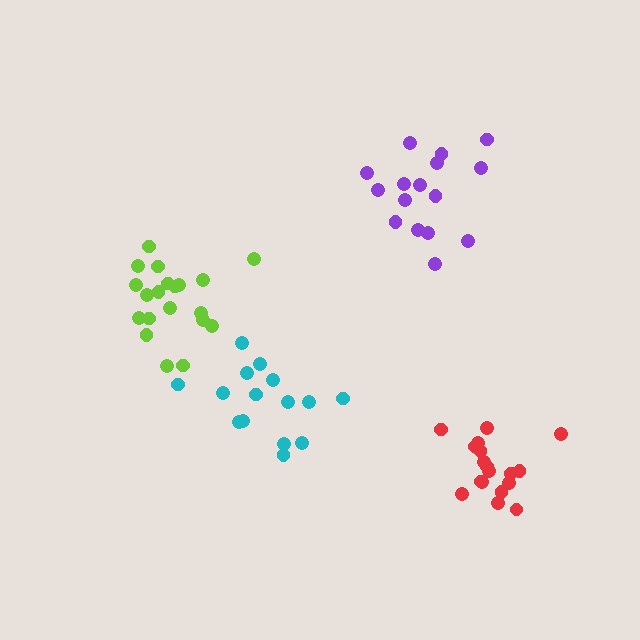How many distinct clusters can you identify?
There are 4 distinct clusters.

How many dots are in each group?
Group 1: 15 dots, Group 2: 18 dots, Group 3: 16 dots, Group 4: 20 dots (69 total).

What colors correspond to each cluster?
The clusters are colored: cyan, red, purple, lime.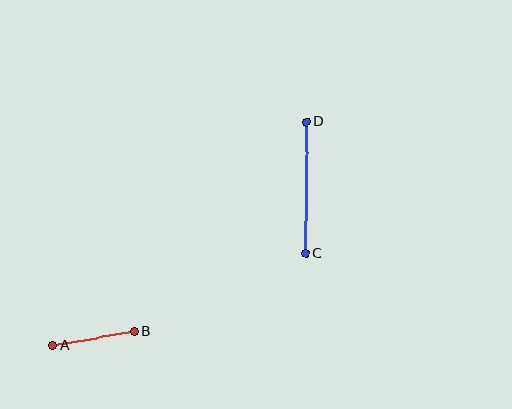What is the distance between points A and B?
The distance is approximately 83 pixels.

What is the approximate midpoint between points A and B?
The midpoint is at approximately (94, 338) pixels.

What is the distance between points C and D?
The distance is approximately 131 pixels.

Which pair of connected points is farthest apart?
Points C and D are farthest apart.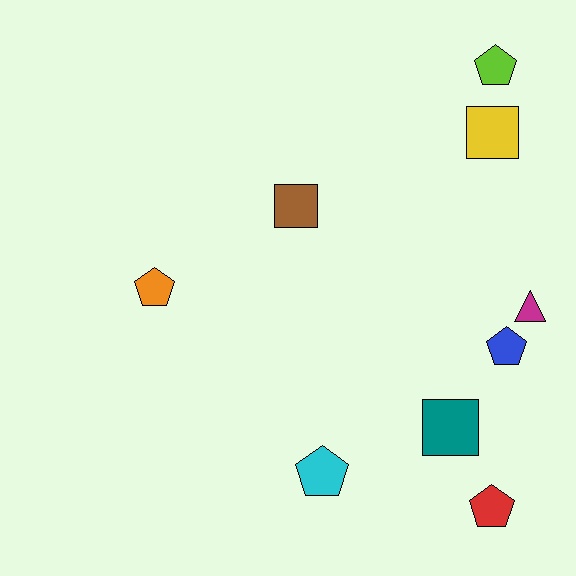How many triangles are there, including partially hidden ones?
There is 1 triangle.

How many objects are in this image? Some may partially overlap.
There are 9 objects.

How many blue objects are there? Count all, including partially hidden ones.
There is 1 blue object.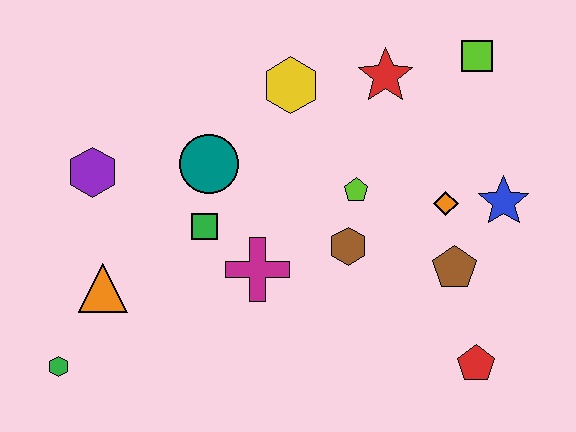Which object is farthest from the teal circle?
The red pentagon is farthest from the teal circle.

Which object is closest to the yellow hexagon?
The red star is closest to the yellow hexagon.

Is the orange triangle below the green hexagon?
No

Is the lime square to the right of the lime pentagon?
Yes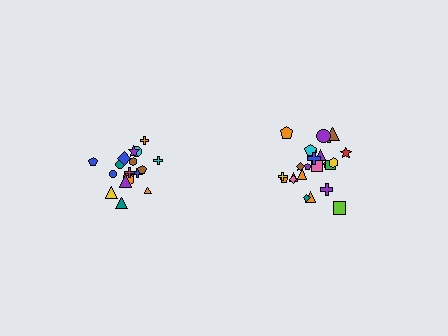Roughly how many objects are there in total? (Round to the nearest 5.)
Roughly 45 objects in total.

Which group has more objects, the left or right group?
The right group.